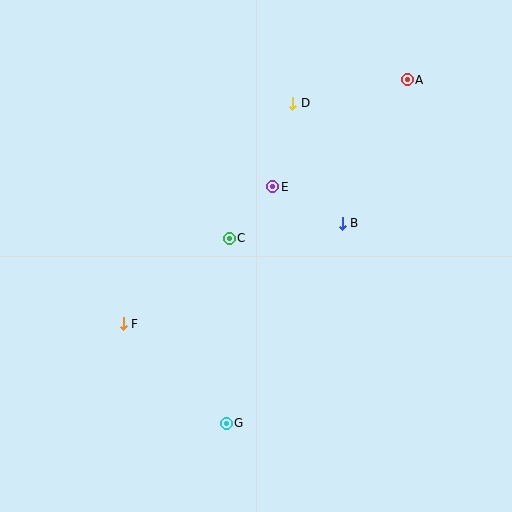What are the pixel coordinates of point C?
Point C is at (229, 238).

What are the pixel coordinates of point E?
Point E is at (273, 187).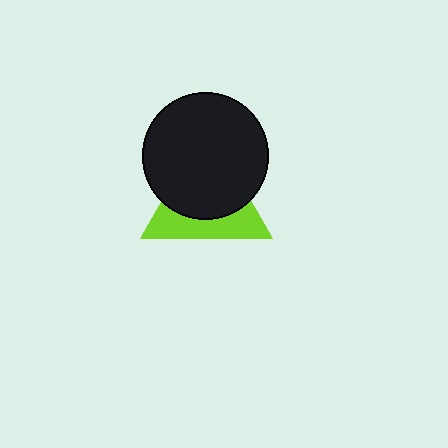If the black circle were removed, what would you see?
You would see the complete lime triangle.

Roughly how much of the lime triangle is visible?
A small part of it is visible (roughly 40%).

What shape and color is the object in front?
The object in front is a black circle.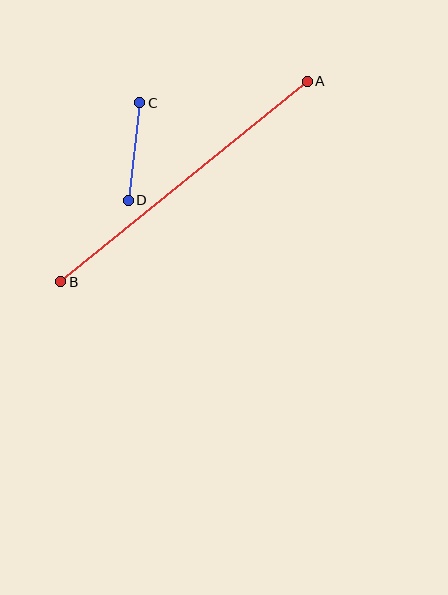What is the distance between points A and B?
The distance is approximately 317 pixels.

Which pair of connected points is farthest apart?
Points A and B are farthest apart.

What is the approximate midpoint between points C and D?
The midpoint is at approximately (134, 151) pixels.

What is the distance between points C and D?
The distance is approximately 98 pixels.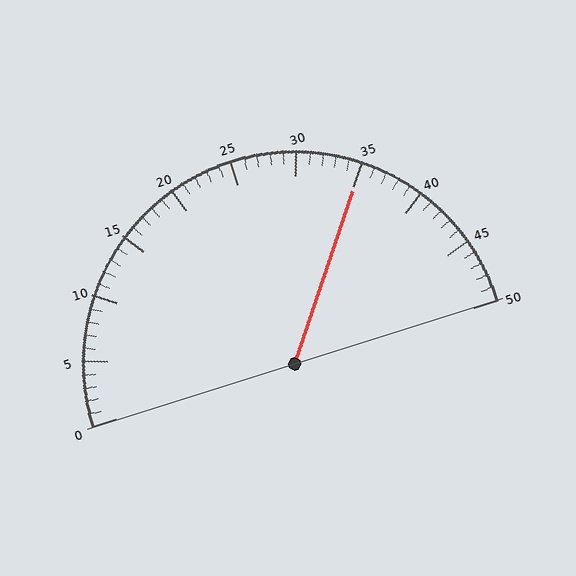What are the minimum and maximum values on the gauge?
The gauge ranges from 0 to 50.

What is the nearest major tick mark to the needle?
The nearest major tick mark is 35.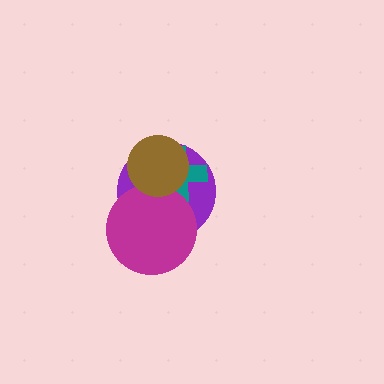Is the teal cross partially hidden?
Yes, it is partially covered by another shape.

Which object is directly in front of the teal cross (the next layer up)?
The magenta circle is directly in front of the teal cross.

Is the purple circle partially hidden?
Yes, it is partially covered by another shape.